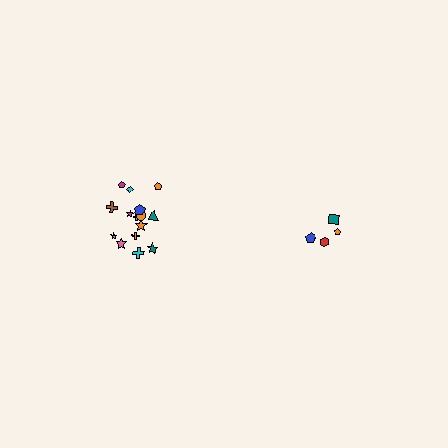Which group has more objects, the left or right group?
The left group.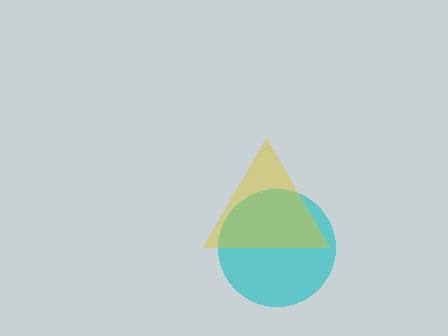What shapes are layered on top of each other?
The layered shapes are: a cyan circle, a yellow triangle.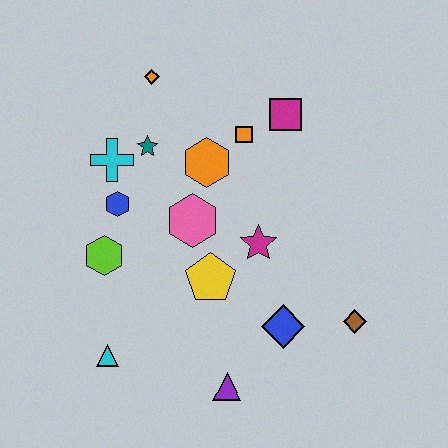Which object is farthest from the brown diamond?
The orange diamond is farthest from the brown diamond.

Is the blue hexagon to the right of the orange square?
No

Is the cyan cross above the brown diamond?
Yes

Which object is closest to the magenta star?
The yellow pentagon is closest to the magenta star.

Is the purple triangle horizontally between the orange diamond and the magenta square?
Yes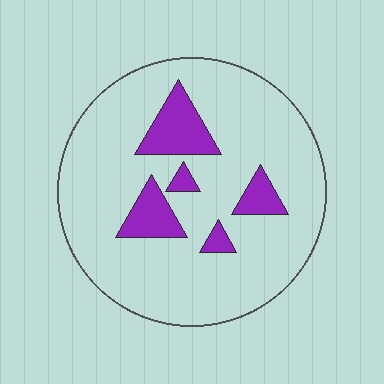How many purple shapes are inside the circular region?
5.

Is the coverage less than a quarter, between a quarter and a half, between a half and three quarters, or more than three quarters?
Less than a quarter.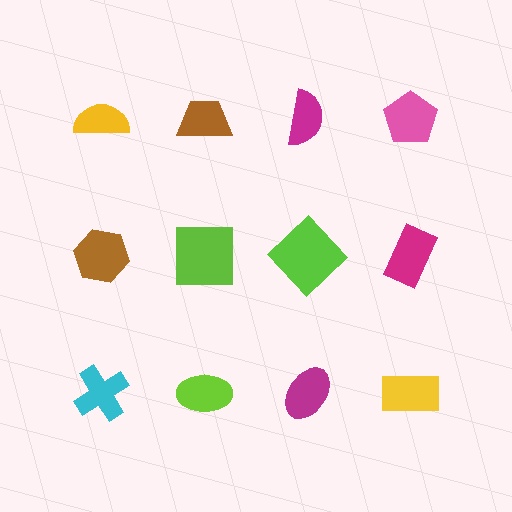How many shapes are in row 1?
4 shapes.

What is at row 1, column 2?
A brown trapezoid.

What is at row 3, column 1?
A cyan cross.